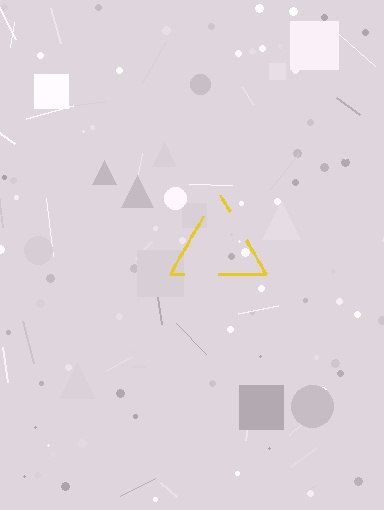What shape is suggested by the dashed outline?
The dashed outline suggests a triangle.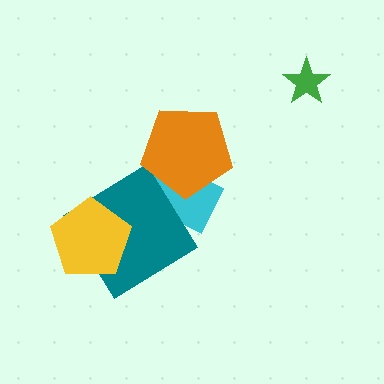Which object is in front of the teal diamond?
The yellow pentagon is in front of the teal diamond.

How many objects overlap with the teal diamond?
2 objects overlap with the teal diamond.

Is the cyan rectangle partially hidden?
Yes, it is partially covered by another shape.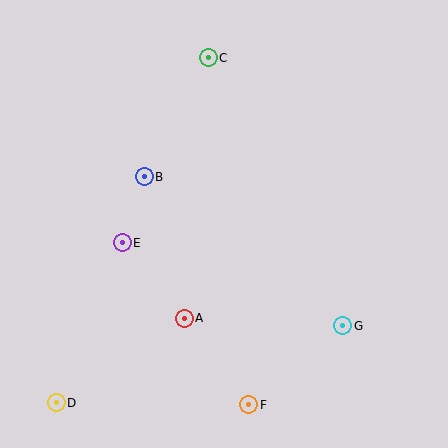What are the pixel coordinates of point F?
Point F is at (249, 405).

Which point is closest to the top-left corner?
Point C is closest to the top-left corner.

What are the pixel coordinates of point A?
Point A is at (184, 318).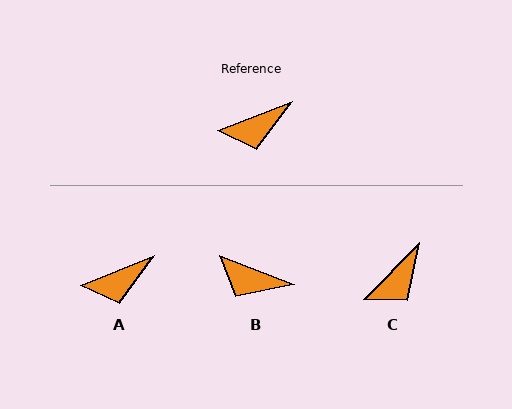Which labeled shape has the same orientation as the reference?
A.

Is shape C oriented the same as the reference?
No, it is off by about 24 degrees.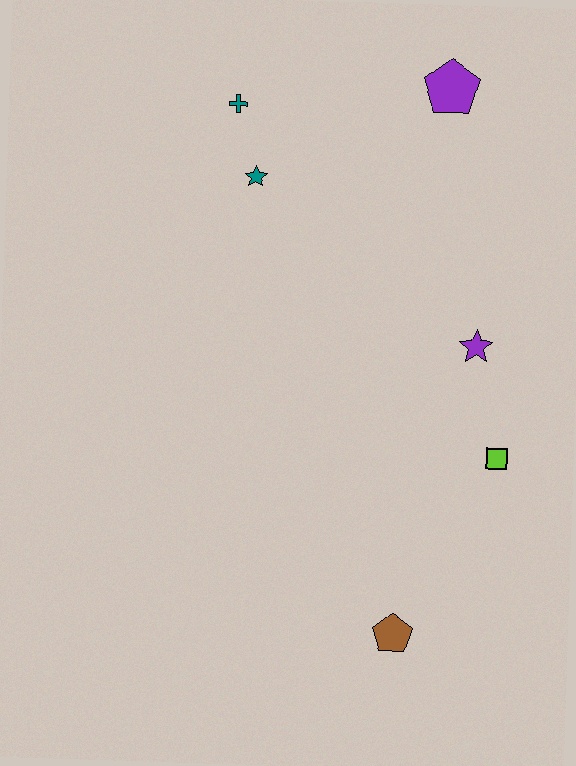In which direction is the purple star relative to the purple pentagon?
The purple star is below the purple pentagon.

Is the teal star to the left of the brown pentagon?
Yes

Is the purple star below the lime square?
No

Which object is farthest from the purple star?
The teal cross is farthest from the purple star.